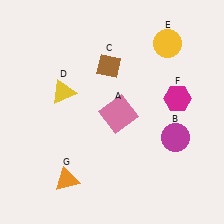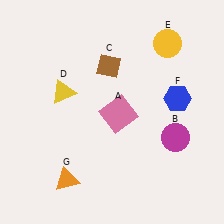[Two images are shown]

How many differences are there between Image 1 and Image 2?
There is 1 difference between the two images.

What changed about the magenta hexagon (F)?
In Image 1, F is magenta. In Image 2, it changed to blue.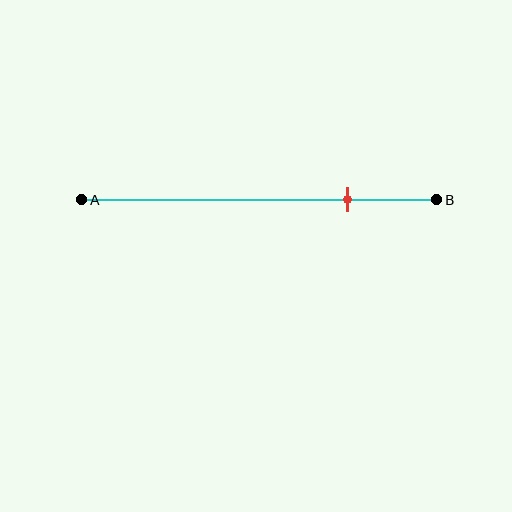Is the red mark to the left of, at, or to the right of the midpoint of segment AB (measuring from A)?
The red mark is to the right of the midpoint of segment AB.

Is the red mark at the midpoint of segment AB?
No, the mark is at about 75% from A, not at the 50% midpoint.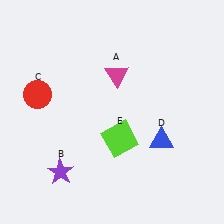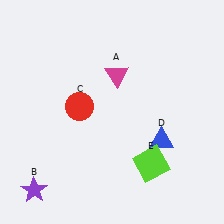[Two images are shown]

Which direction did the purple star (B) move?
The purple star (B) moved left.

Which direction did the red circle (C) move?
The red circle (C) moved right.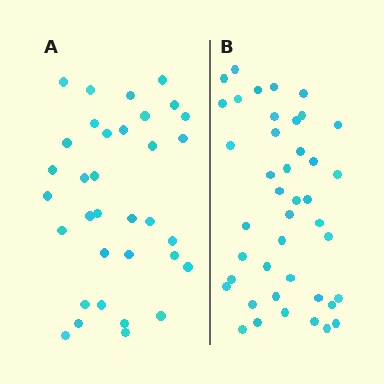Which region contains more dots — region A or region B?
Region B (the right region) has more dots.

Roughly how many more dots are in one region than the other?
Region B has roughly 8 or so more dots than region A.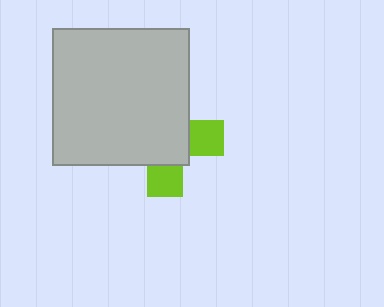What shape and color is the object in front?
The object in front is a light gray square.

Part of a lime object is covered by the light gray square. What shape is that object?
It is a cross.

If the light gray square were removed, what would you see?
You would see the complete lime cross.